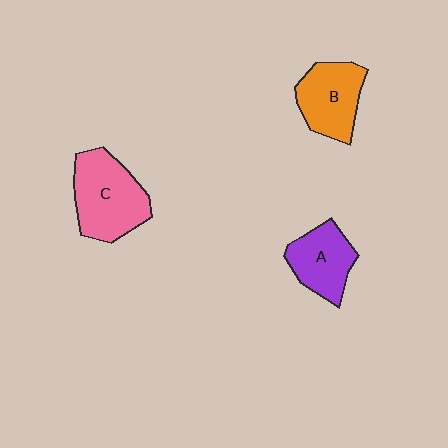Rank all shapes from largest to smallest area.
From largest to smallest: C (pink), B (orange), A (purple).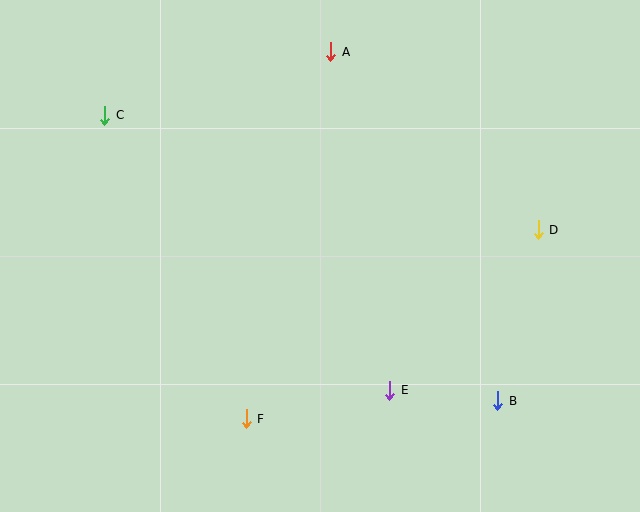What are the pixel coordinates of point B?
Point B is at (498, 401).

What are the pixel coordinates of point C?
Point C is at (105, 115).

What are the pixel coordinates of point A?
Point A is at (331, 52).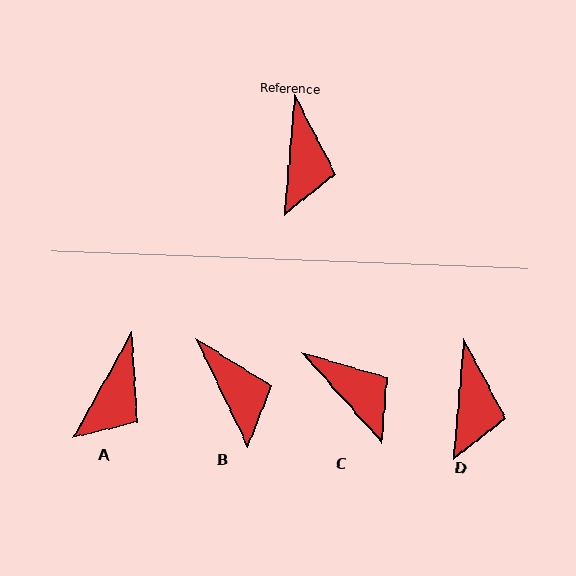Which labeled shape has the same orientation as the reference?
D.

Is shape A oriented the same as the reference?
No, it is off by about 24 degrees.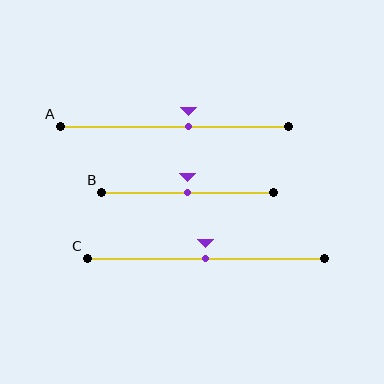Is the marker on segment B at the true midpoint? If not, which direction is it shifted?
Yes, the marker on segment B is at the true midpoint.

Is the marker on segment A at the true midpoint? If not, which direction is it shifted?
No, the marker on segment A is shifted to the right by about 6% of the segment length.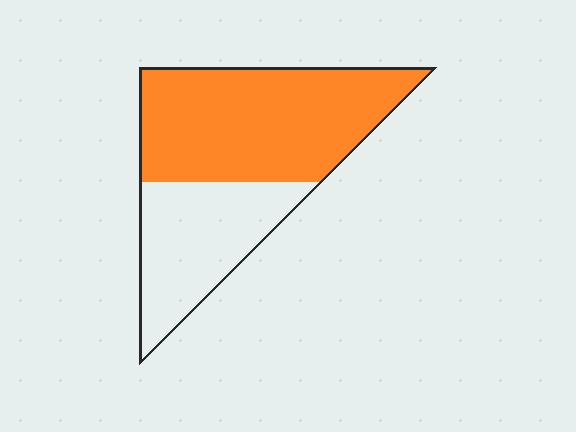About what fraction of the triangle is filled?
About five eighths (5/8).